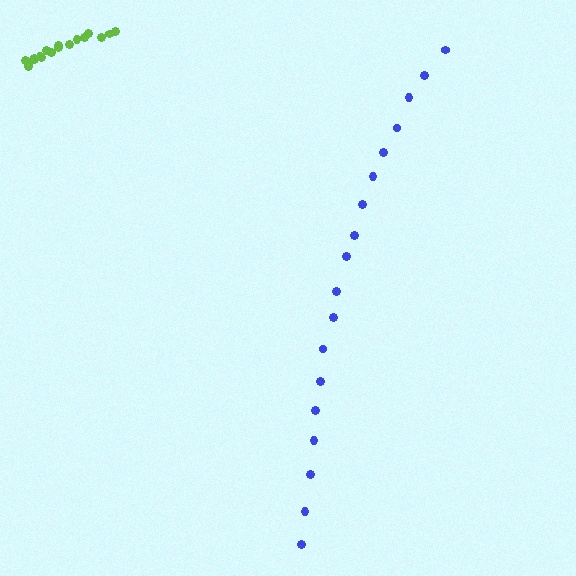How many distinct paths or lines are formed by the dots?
There are 2 distinct paths.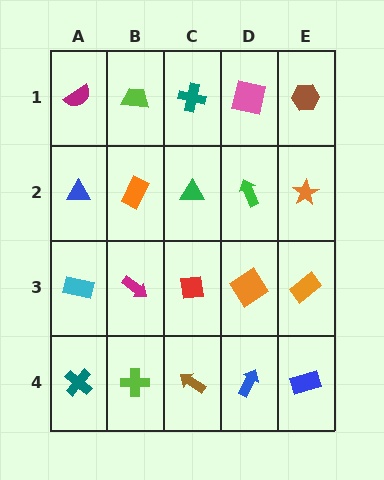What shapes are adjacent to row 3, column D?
A green arrow (row 2, column D), a blue arrow (row 4, column D), a red square (row 3, column C), an orange rectangle (row 3, column E).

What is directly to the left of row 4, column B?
A teal cross.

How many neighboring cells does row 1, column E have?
2.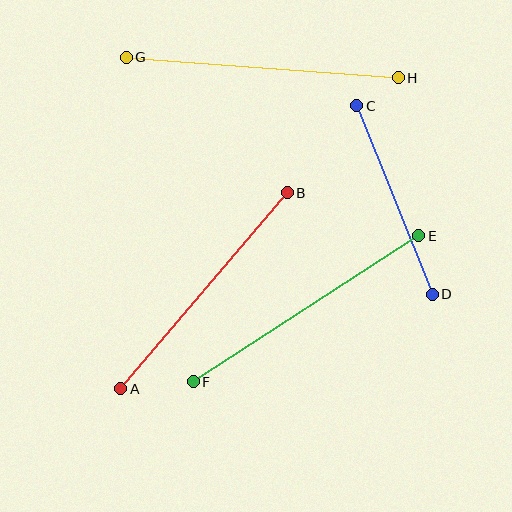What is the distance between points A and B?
The distance is approximately 257 pixels.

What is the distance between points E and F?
The distance is approximately 269 pixels.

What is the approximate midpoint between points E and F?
The midpoint is at approximately (306, 309) pixels.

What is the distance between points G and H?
The distance is approximately 272 pixels.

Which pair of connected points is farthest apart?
Points G and H are farthest apart.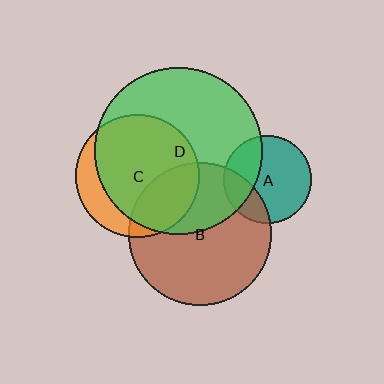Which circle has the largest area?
Circle D (green).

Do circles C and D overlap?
Yes.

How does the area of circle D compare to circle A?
Approximately 3.6 times.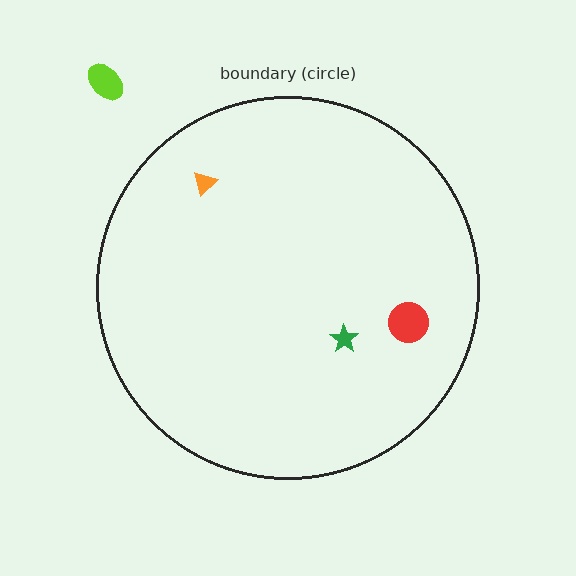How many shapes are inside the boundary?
3 inside, 1 outside.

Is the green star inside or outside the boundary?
Inside.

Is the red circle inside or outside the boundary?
Inside.